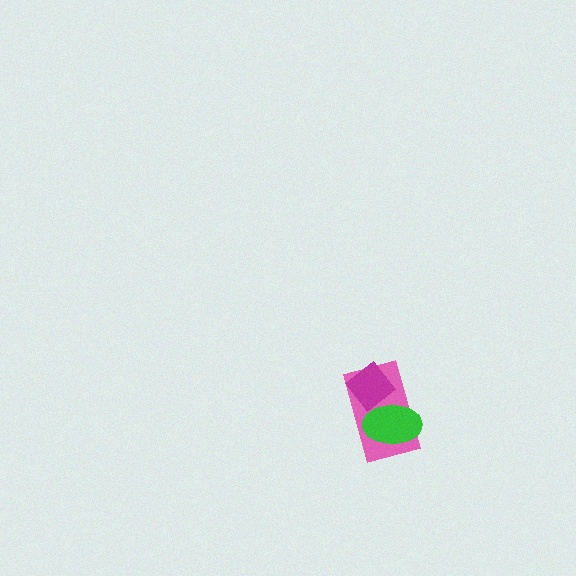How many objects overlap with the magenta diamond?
2 objects overlap with the magenta diamond.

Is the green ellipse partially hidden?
No, no other shape covers it.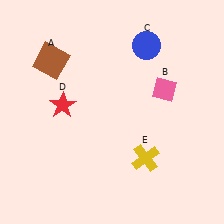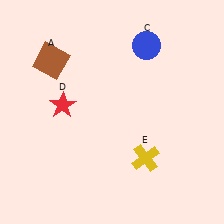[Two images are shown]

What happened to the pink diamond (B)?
The pink diamond (B) was removed in Image 2. It was in the top-right area of Image 1.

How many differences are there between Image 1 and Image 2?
There is 1 difference between the two images.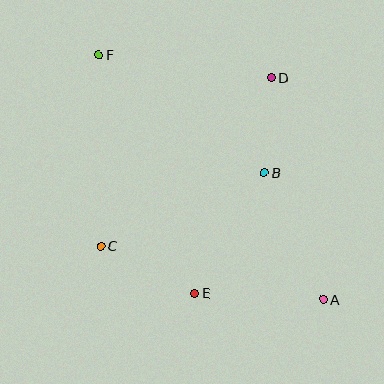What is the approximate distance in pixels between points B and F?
The distance between B and F is approximately 203 pixels.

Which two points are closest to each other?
Points B and D are closest to each other.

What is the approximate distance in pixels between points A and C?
The distance between A and C is approximately 229 pixels.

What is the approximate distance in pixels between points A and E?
The distance between A and E is approximately 129 pixels.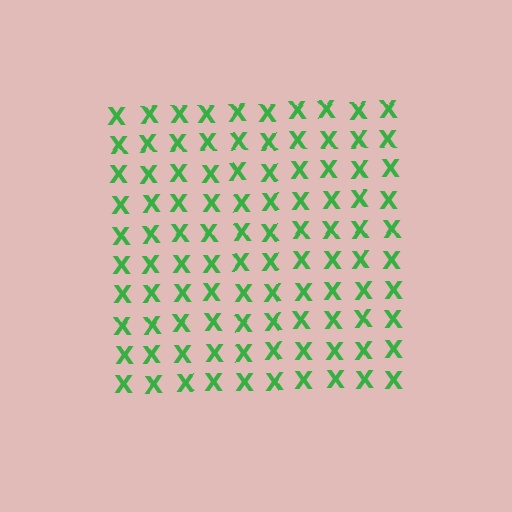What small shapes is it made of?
It is made of small letter X's.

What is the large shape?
The large shape is a square.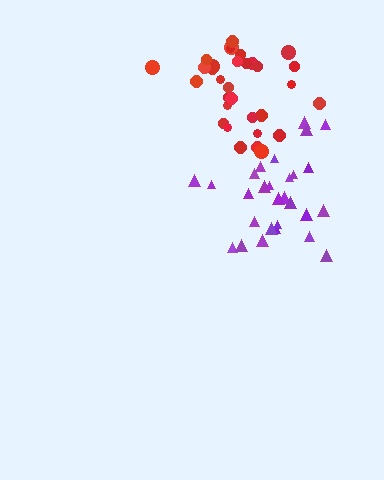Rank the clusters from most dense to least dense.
red, purple.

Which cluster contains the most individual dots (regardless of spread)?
Red (32).